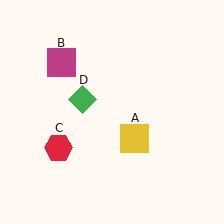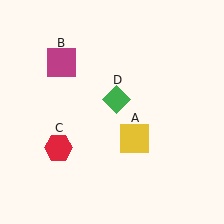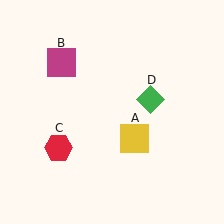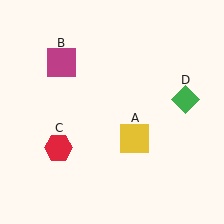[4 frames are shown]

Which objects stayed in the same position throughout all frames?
Yellow square (object A) and magenta square (object B) and red hexagon (object C) remained stationary.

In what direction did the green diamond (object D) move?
The green diamond (object D) moved right.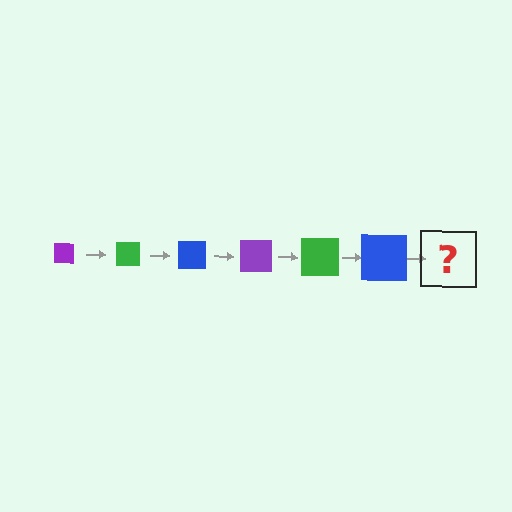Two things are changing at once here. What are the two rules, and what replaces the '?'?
The two rules are that the square grows larger each step and the color cycles through purple, green, and blue. The '?' should be a purple square, larger than the previous one.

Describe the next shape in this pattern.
It should be a purple square, larger than the previous one.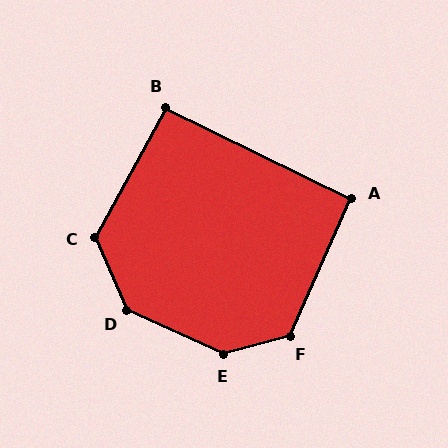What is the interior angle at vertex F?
Approximately 129 degrees (obtuse).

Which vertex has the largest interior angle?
E, at approximately 141 degrees.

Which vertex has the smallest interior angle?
A, at approximately 92 degrees.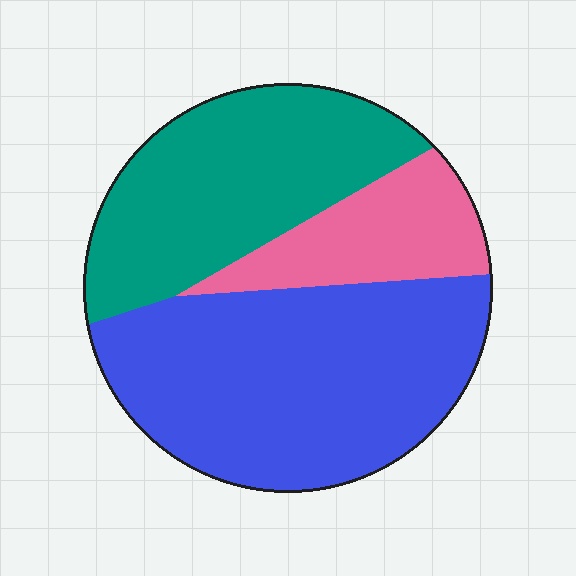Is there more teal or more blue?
Blue.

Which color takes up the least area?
Pink, at roughly 15%.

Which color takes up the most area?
Blue, at roughly 50%.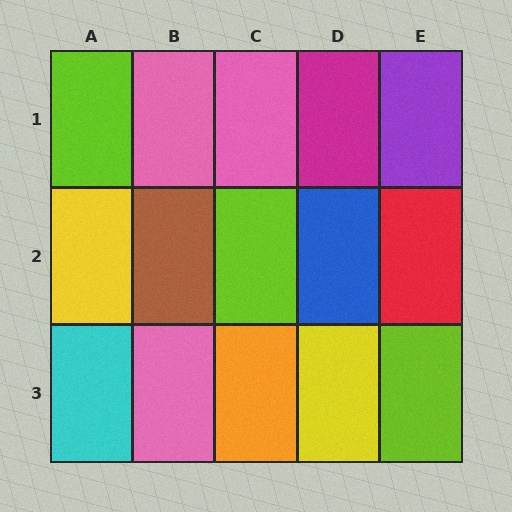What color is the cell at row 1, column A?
Lime.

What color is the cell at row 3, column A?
Cyan.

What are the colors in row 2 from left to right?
Yellow, brown, lime, blue, red.